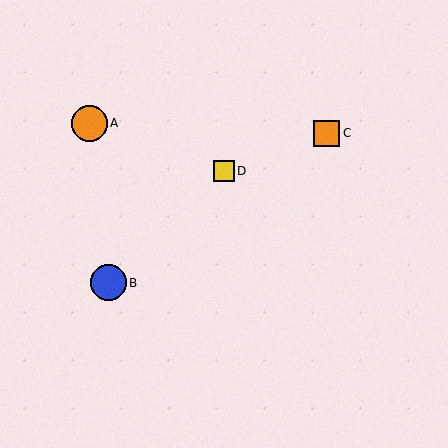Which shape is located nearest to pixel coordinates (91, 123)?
The orange circle (labeled A) at (89, 123) is nearest to that location.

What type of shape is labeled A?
Shape A is an orange circle.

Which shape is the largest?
The blue circle (labeled B) is the largest.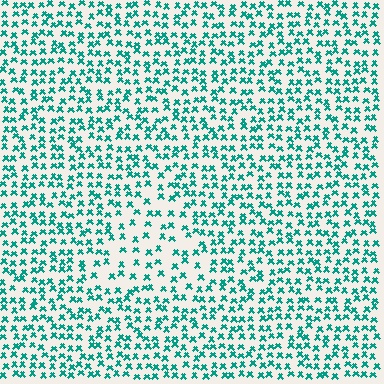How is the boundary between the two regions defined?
The boundary is defined by a change in element density (approximately 1.8x ratio). All elements are the same color, size, and shape.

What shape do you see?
I see a triangle.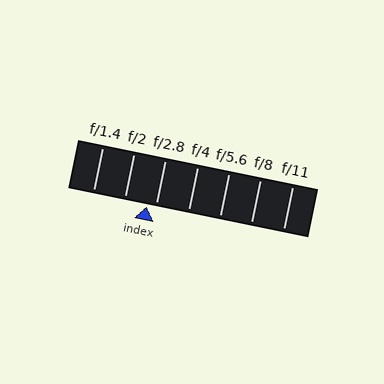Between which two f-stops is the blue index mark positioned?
The index mark is between f/2 and f/2.8.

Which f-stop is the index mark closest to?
The index mark is closest to f/2.8.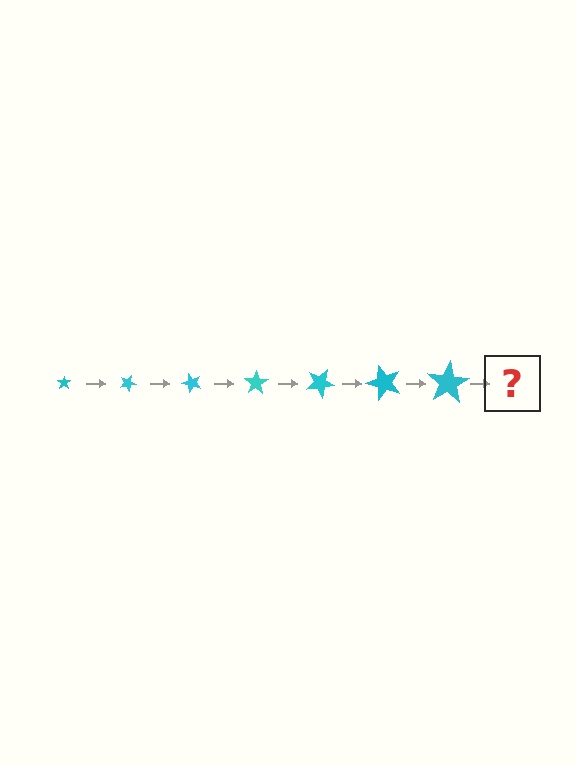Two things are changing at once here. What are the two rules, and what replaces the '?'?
The two rules are that the star grows larger each step and it rotates 25 degrees each step. The '?' should be a star, larger than the previous one and rotated 175 degrees from the start.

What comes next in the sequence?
The next element should be a star, larger than the previous one and rotated 175 degrees from the start.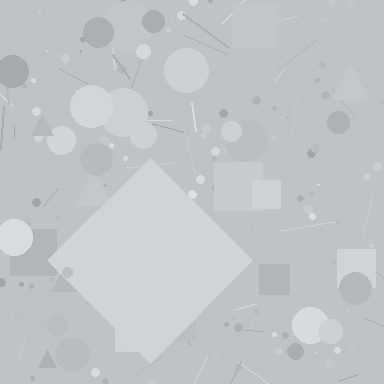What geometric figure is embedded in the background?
A diamond is embedded in the background.